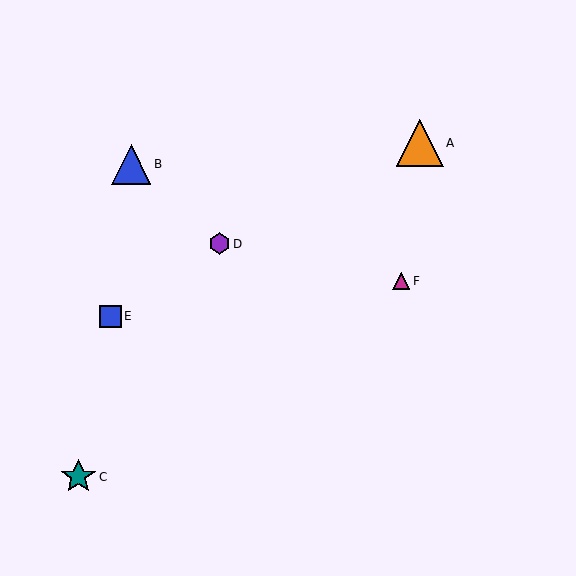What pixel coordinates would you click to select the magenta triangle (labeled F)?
Click at (401, 281) to select the magenta triangle F.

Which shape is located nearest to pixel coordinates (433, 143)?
The orange triangle (labeled A) at (420, 143) is nearest to that location.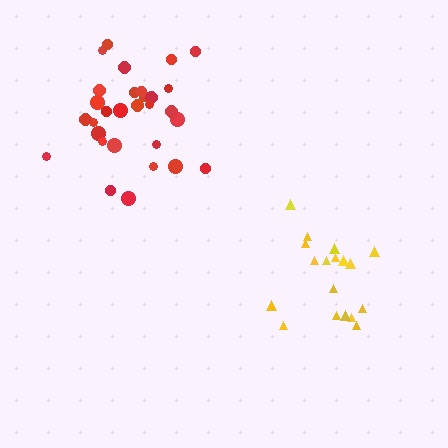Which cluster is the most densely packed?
Red.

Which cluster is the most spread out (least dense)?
Yellow.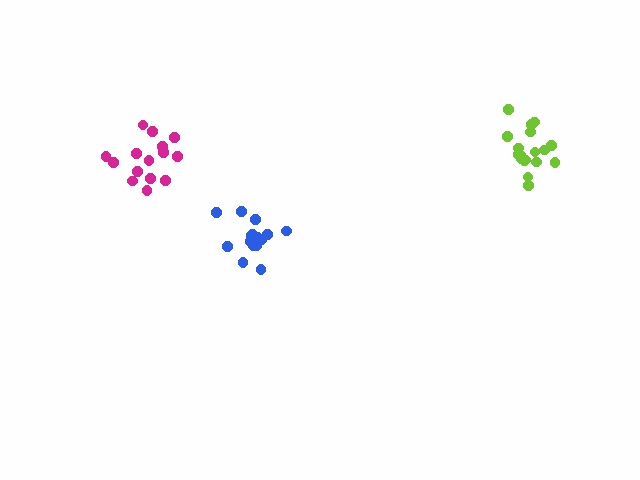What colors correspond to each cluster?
The clusters are colored: lime, magenta, blue.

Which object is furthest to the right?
The lime cluster is rightmost.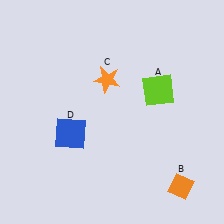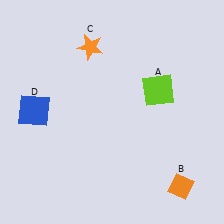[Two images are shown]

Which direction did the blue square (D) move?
The blue square (D) moved left.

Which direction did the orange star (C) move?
The orange star (C) moved up.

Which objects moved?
The objects that moved are: the orange star (C), the blue square (D).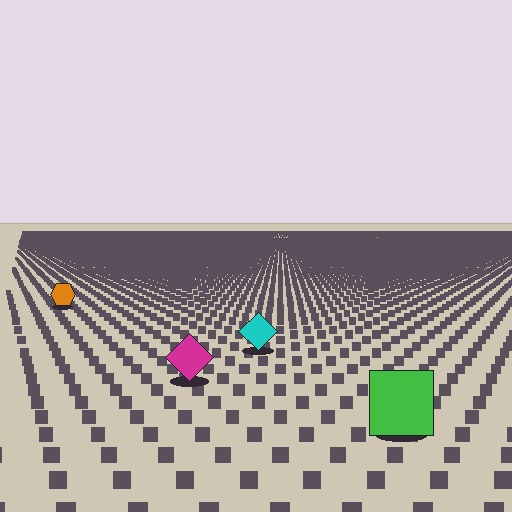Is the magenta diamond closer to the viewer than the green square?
No. The green square is closer — you can tell from the texture gradient: the ground texture is coarser near it.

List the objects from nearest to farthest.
From nearest to farthest: the green square, the magenta diamond, the cyan diamond, the orange hexagon.